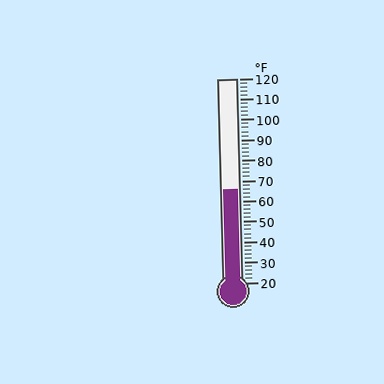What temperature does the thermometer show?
The thermometer shows approximately 66°F.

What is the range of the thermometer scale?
The thermometer scale ranges from 20°F to 120°F.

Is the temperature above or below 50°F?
The temperature is above 50°F.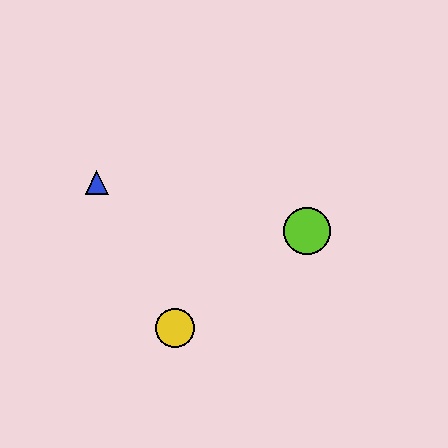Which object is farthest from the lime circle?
The blue triangle is farthest from the lime circle.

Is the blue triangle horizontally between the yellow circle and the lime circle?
No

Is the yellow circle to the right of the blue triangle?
Yes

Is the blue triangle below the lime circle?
No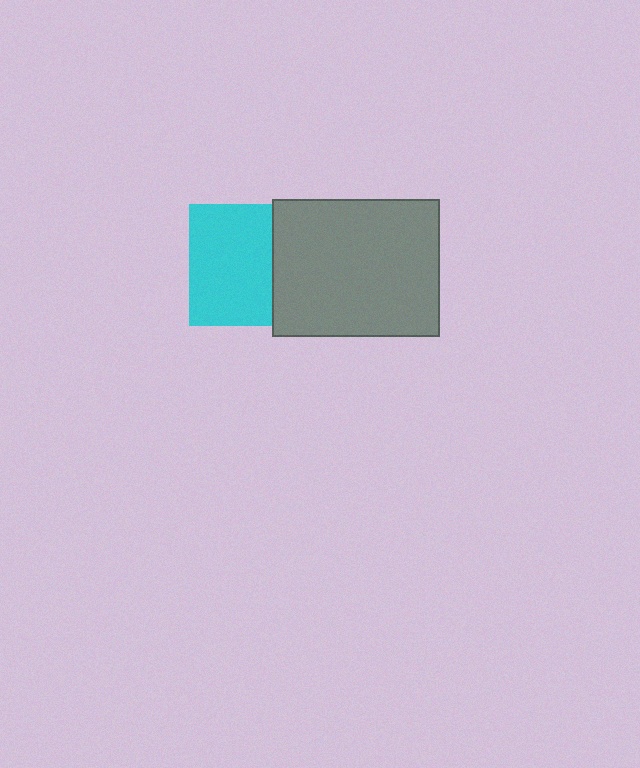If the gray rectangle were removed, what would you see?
You would see the complete cyan square.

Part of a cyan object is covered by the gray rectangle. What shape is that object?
It is a square.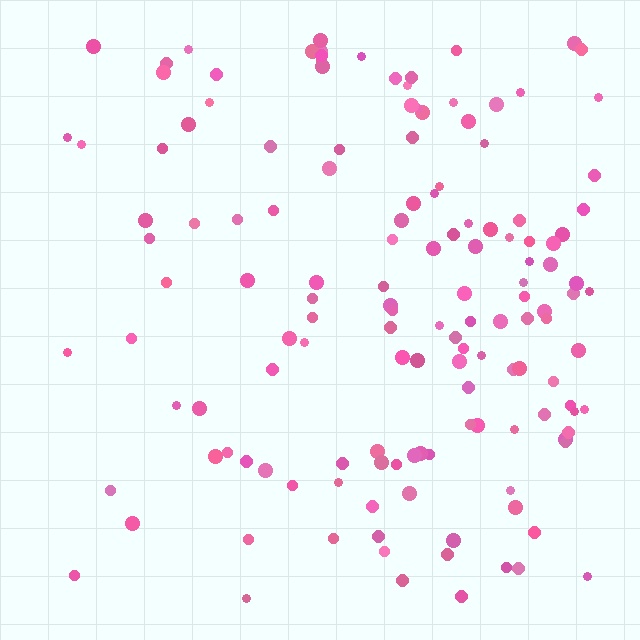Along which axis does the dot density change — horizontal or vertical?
Horizontal.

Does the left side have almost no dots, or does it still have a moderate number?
Still a moderate number, just noticeably fewer than the right.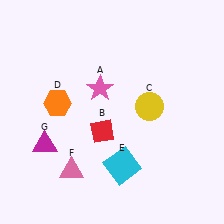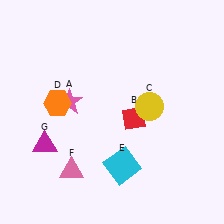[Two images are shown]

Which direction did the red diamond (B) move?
The red diamond (B) moved right.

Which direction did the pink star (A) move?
The pink star (A) moved left.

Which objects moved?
The objects that moved are: the pink star (A), the red diamond (B).